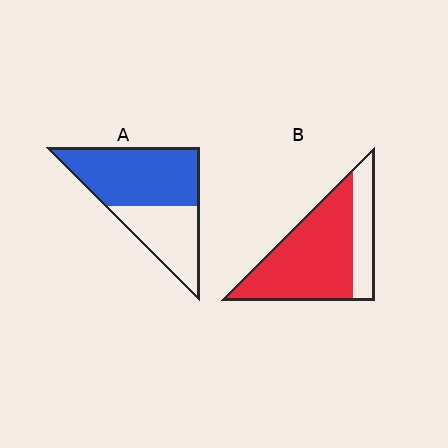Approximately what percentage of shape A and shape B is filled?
A is approximately 60% and B is approximately 75%.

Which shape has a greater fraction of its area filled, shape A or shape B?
Shape B.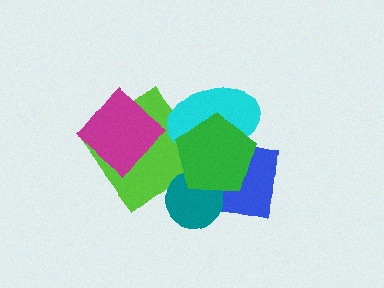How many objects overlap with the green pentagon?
4 objects overlap with the green pentagon.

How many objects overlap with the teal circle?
2 objects overlap with the teal circle.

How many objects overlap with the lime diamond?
3 objects overlap with the lime diamond.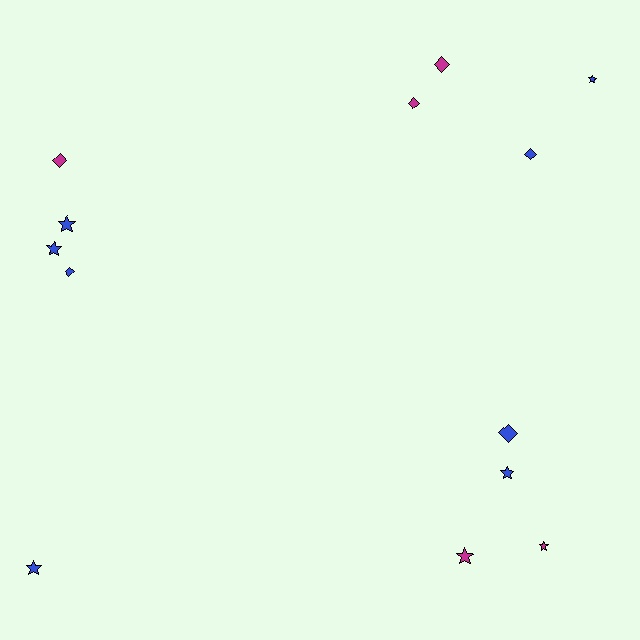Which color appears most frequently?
Blue, with 8 objects.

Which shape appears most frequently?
Star, with 7 objects.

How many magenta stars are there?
There are 2 magenta stars.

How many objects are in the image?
There are 13 objects.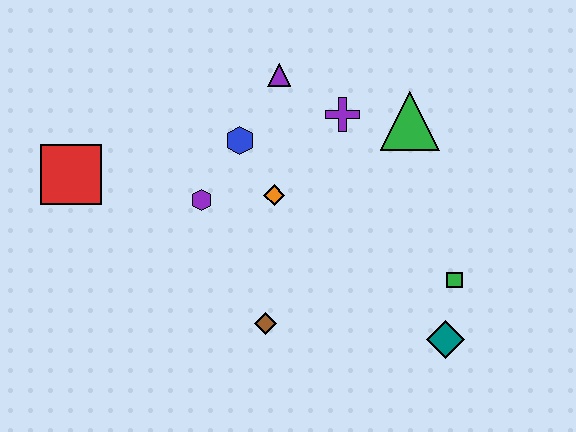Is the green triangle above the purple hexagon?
Yes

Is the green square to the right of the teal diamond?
Yes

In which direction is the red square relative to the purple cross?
The red square is to the left of the purple cross.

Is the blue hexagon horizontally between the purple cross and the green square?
No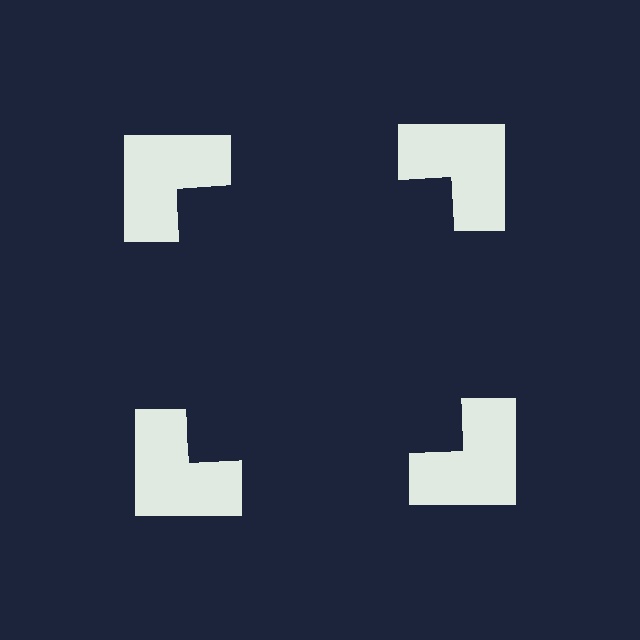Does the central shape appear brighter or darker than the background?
It typically appears slightly darker than the background, even though no actual brightness change is drawn.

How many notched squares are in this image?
There are 4 — one at each vertex of the illusory square.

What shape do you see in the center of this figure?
An illusory square — its edges are inferred from the aligned wedge cuts in the notched squares, not physically drawn.